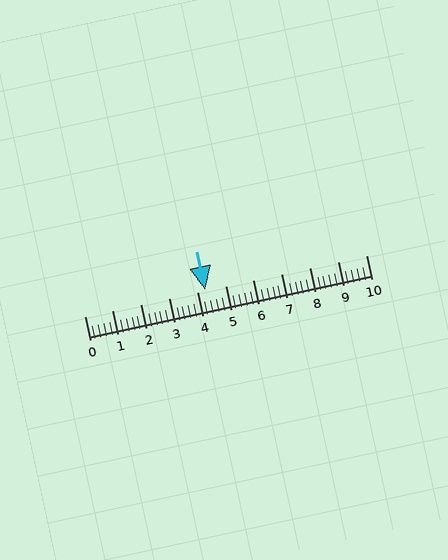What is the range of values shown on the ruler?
The ruler shows values from 0 to 10.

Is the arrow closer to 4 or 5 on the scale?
The arrow is closer to 4.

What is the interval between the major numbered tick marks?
The major tick marks are spaced 1 units apart.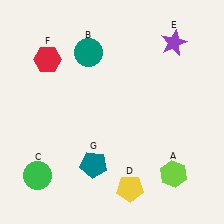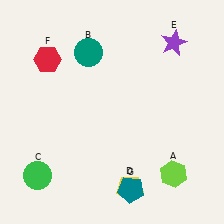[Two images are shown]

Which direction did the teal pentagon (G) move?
The teal pentagon (G) moved right.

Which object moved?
The teal pentagon (G) moved right.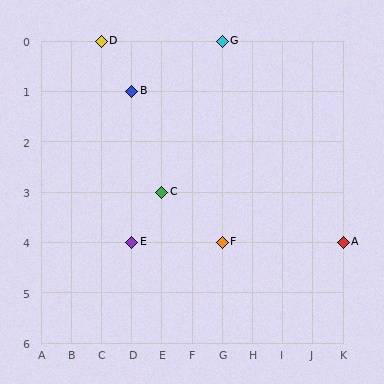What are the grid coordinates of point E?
Point E is at grid coordinates (D, 4).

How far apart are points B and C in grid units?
Points B and C are 1 column and 2 rows apart (about 2.2 grid units diagonally).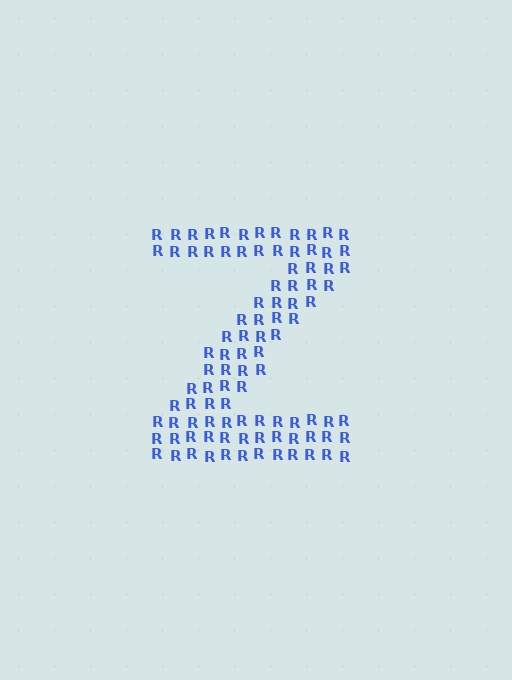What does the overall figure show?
The overall figure shows the letter Z.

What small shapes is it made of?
It is made of small letter R's.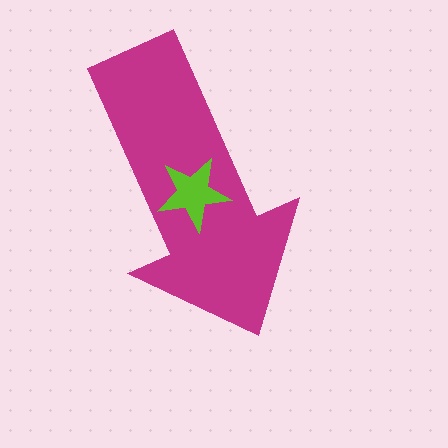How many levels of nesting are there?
2.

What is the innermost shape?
The lime star.